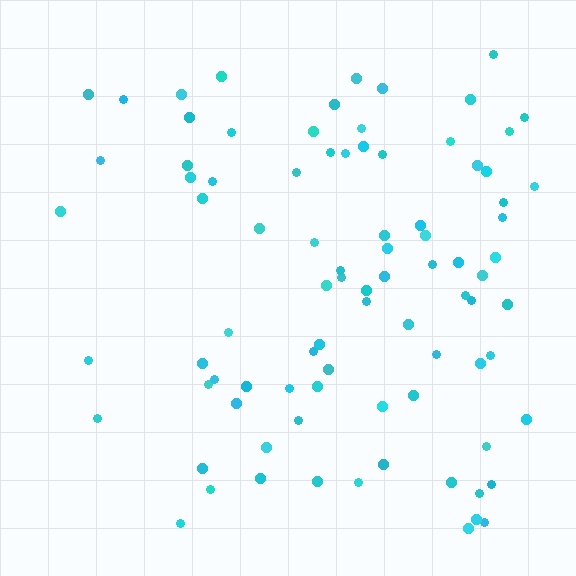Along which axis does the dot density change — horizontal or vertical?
Horizontal.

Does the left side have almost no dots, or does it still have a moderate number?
Still a moderate number, just noticeably fewer than the right.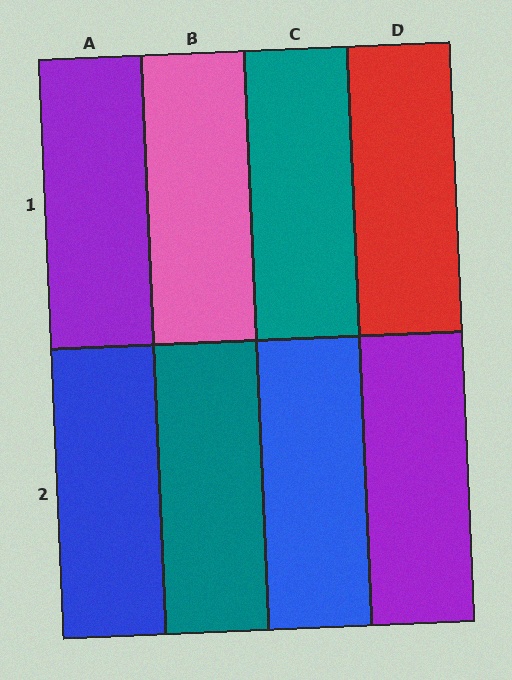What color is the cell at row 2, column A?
Blue.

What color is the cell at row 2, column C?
Blue.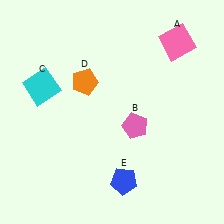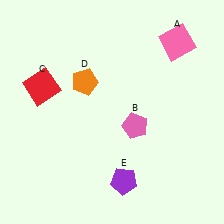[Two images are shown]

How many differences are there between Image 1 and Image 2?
There are 2 differences between the two images.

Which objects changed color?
C changed from cyan to red. E changed from blue to purple.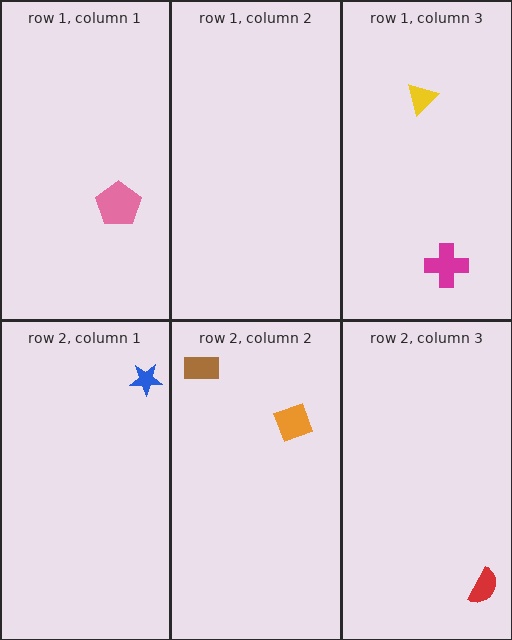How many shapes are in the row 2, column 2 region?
2.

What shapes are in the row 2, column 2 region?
The orange diamond, the brown rectangle.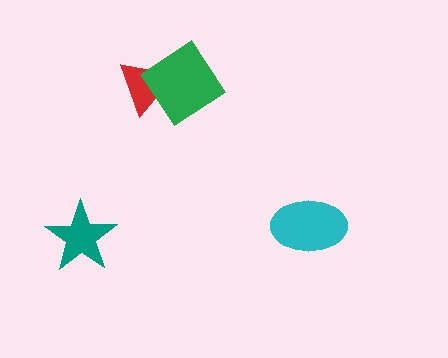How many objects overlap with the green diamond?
1 object overlaps with the green diamond.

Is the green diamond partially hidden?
No, no other shape covers it.